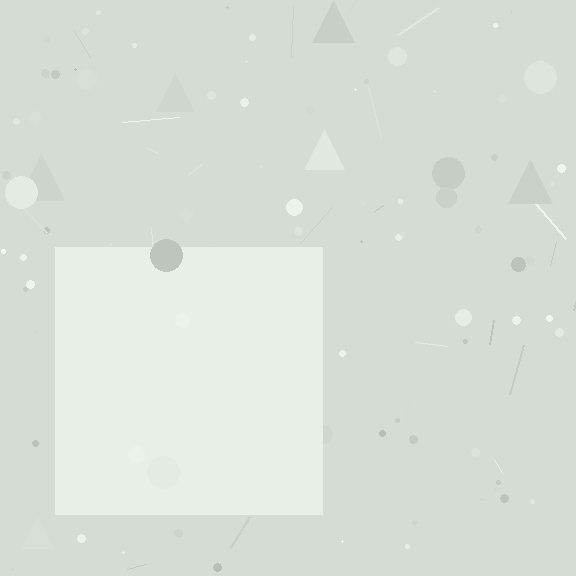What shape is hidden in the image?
A square is hidden in the image.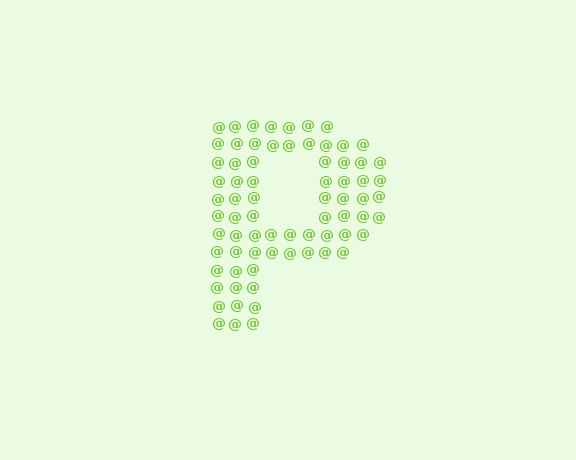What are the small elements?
The small elements are at signs.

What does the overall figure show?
The overall figure shows the letter P.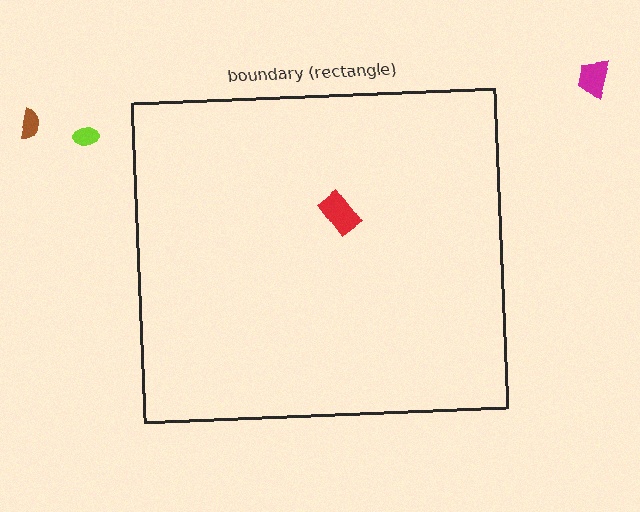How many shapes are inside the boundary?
1 inside, 3 outside.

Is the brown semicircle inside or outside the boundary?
Outside.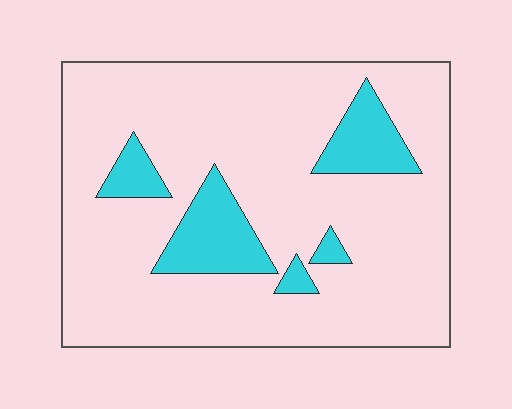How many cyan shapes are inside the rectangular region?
5.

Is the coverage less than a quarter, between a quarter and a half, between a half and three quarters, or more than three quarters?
Less than a quarter.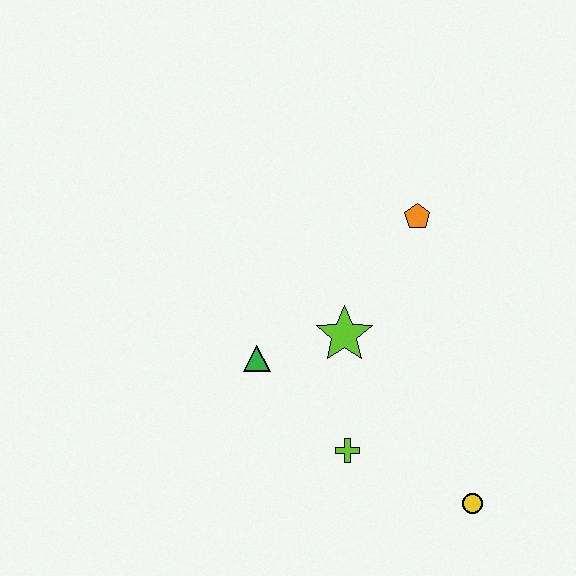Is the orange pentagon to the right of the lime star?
Yes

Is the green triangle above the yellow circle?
Yes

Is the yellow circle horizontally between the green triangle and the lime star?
No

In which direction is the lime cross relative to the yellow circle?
The lime cross is to the left of the yellow circle.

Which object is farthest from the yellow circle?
The orange pentagon is farthest from the yellow circle.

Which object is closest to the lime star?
The green triangle is closest to the lime star.